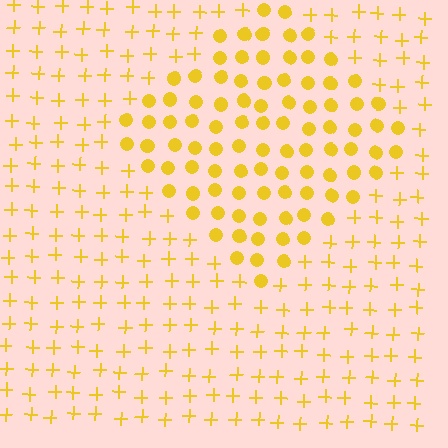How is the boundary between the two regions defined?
The boundary is defined by a change in element shape: circles inside vs. plus signs outside. All elements share the same color and spacing.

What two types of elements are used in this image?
The image uses circles inside the diamond region and plus signs outside it.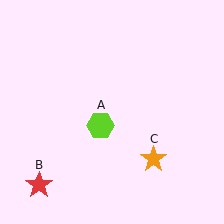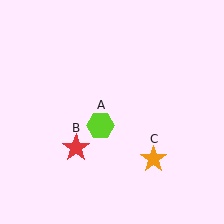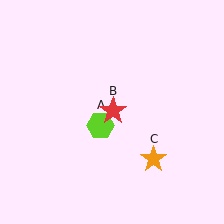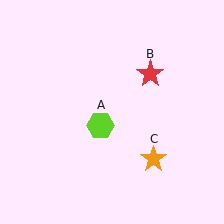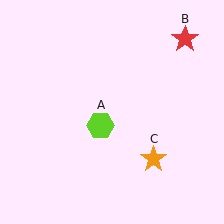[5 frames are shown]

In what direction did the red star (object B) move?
The red star (object B) moved up and to the right.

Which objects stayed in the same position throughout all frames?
Lime hexagon (object A) and orange star (object C) remained stationary.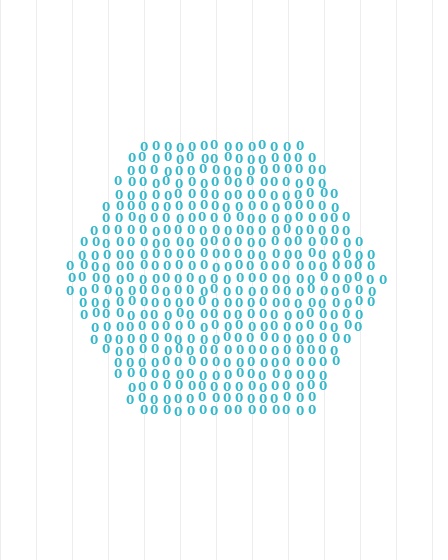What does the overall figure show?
The overall figure shows a hexagon.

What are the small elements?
The small elements are digit 0's.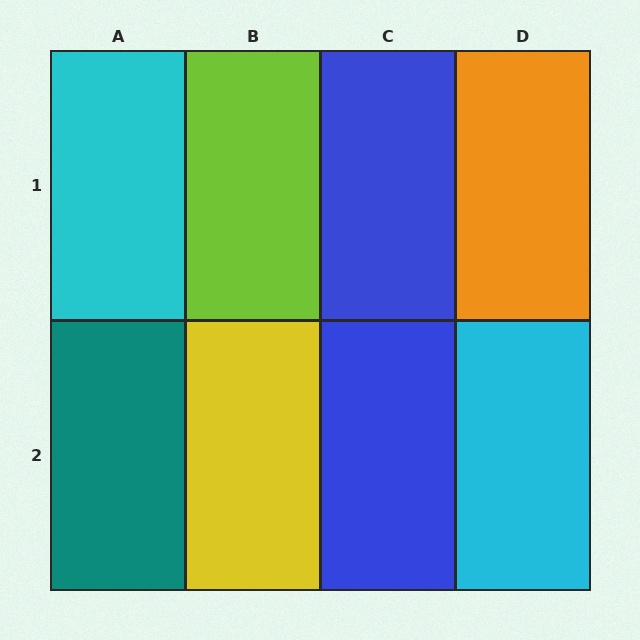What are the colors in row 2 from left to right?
Teal, yellow, blue, cyan.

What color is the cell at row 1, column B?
Lime.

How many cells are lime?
1 cell is lime.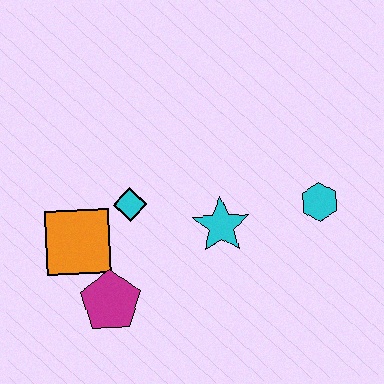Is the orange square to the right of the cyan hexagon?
No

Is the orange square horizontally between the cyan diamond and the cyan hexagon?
No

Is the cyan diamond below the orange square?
No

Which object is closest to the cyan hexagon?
The cyan star is closest to the cyan hexagon.